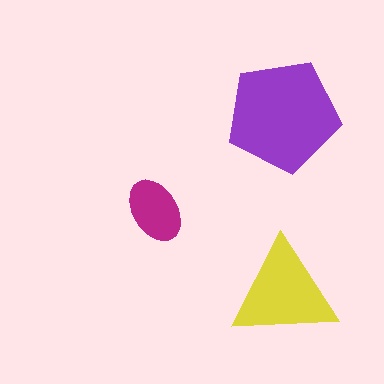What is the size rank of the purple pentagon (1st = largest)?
1st.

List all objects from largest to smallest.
The purple pentagon, the yellow triangle, the magenta ellipse.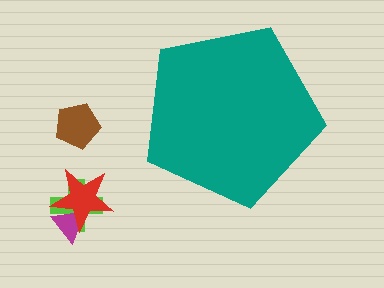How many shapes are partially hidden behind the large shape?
0 shapes are partially hidden.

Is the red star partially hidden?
No, the red star is fully visible.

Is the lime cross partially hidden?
No, the lime cross is fully visible.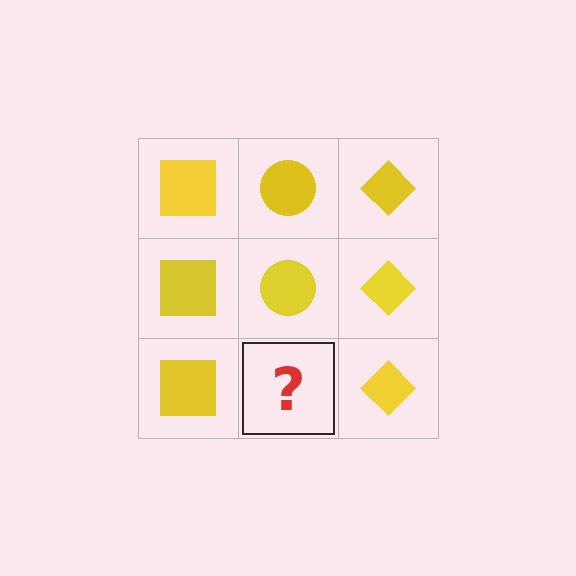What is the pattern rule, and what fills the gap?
The rule is that each column has a consistent shape. The gap should be filled with a yellow circle.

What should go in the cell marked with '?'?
The missing cell should contain a yellow circle.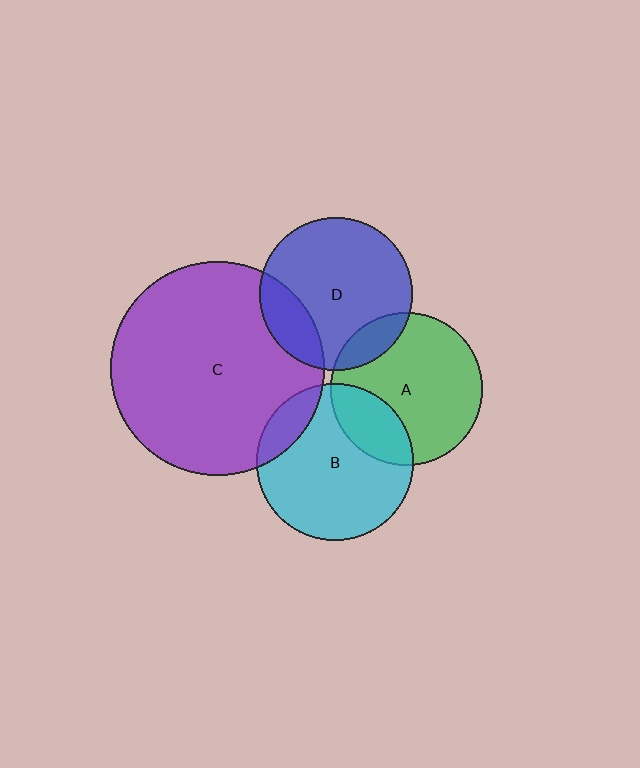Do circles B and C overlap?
Yes.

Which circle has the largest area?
Circle C (purple).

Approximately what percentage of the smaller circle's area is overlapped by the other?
Approximately 15%.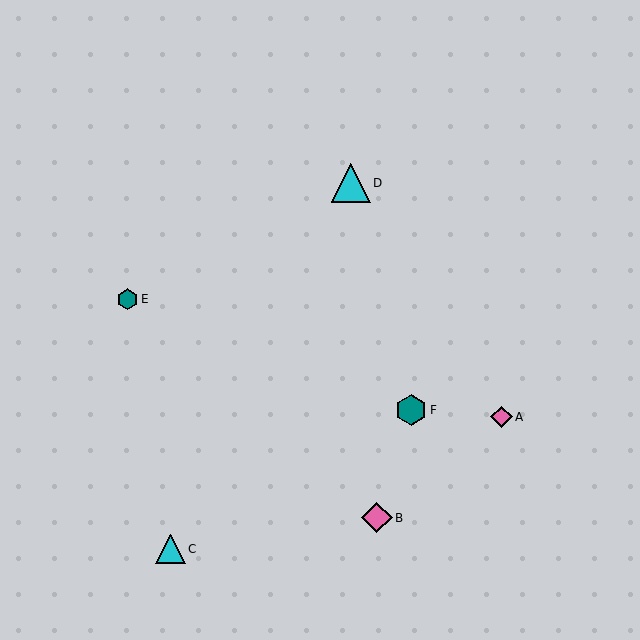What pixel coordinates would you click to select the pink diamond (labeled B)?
Click at (377, 518) to select the pink diamond B.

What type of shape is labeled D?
Shape D is a cyan triangle.